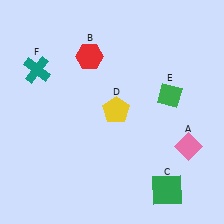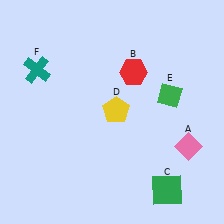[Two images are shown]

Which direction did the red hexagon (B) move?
The red hexagon (B) moved right.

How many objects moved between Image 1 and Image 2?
1 object moved between the two images.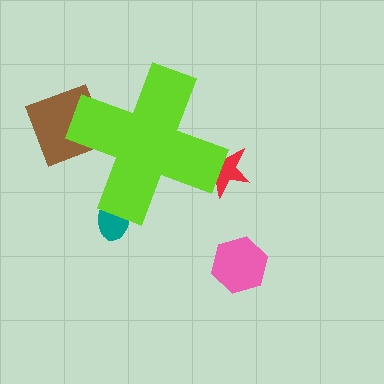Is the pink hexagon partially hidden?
No, the pink hexagon is fully visible.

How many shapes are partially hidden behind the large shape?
3 shapes are partially hidden.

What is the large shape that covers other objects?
A lime cross.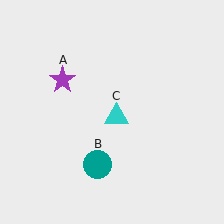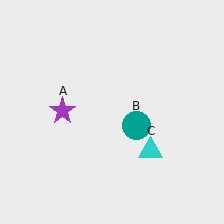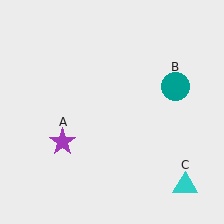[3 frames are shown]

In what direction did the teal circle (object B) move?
The teal circle (object B) moved up and to the right.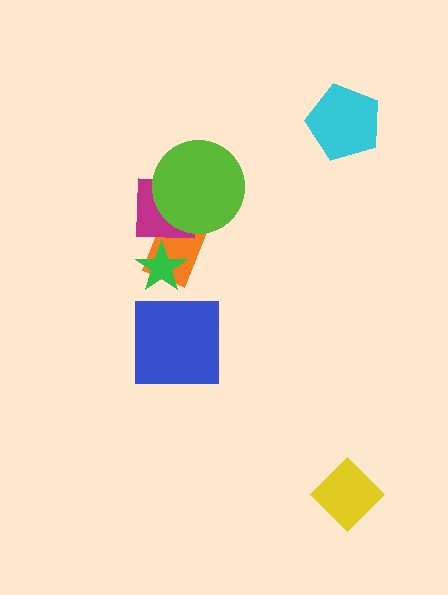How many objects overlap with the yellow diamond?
0 objects overlap with the yellow diamond.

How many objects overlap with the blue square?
0 objects overlap with the blue square.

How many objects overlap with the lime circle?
2 objects overlap with the lime circle.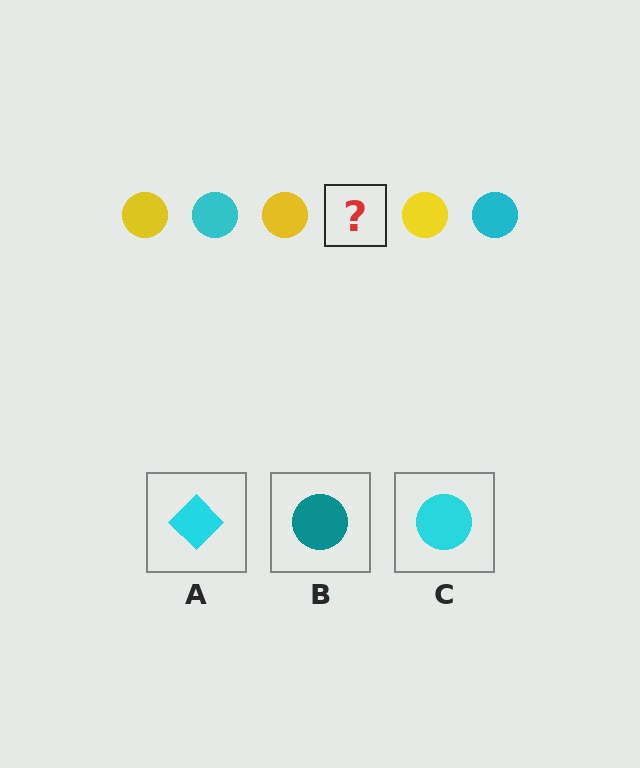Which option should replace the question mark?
Option C.